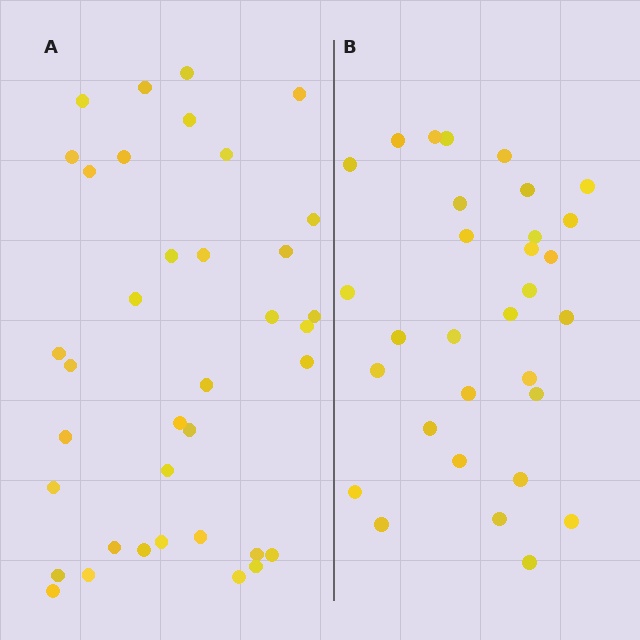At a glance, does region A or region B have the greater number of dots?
Region A (the left region) has more dots.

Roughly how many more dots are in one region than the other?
Region A has about 6 more dots than region B.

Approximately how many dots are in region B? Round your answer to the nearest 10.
About 30 dots. (The exact count is 31, which rounds to 30.)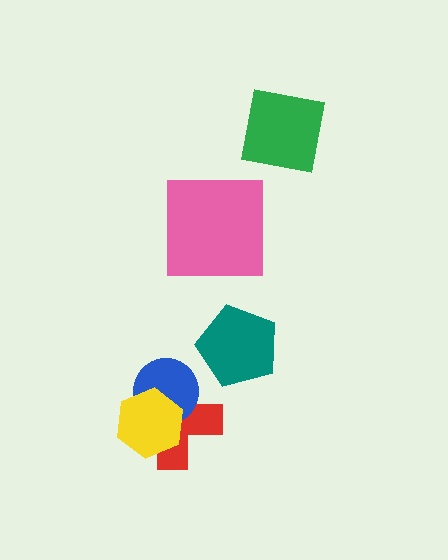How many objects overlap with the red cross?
2 objects overlap with the red cross.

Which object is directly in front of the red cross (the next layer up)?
The blue circle is directly in front of the red cross.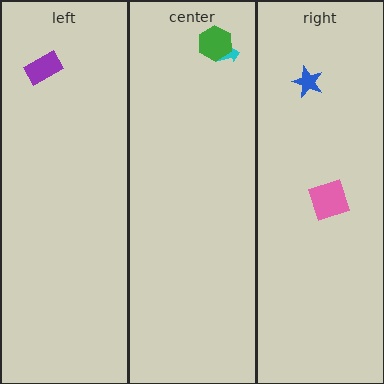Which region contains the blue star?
The right region.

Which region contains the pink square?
The right region.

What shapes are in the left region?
The purple rectangle.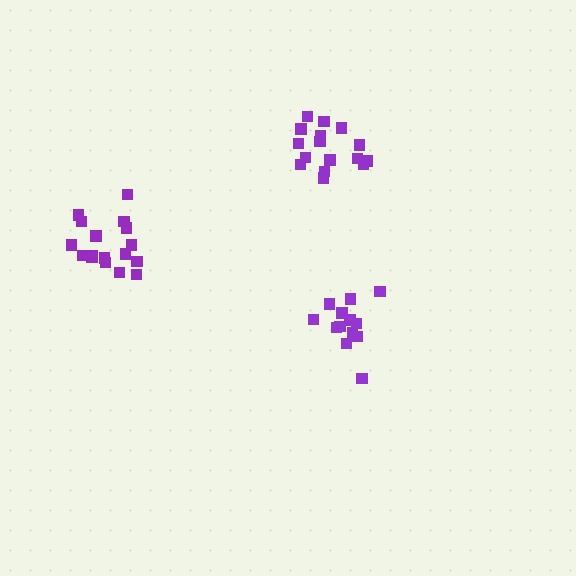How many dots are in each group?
Group 1: 17 dots, Group 2: 13 dots, Group 3: 16 dots (46 total).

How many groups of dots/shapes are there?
There are 3 groups.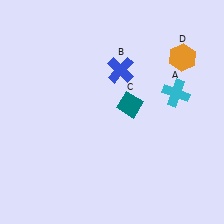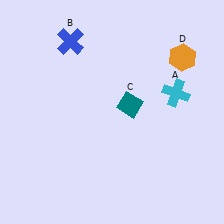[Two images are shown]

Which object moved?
The blue cross (B) moved left.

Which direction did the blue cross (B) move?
The blue cross (B) moved left.